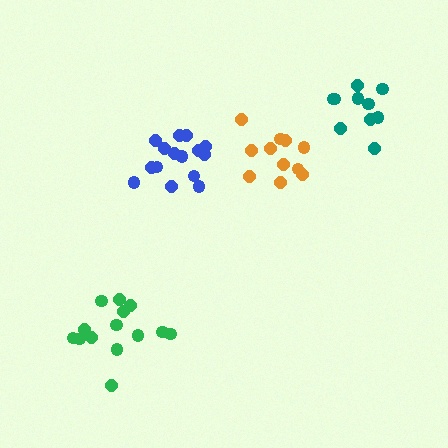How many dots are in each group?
Group 1: 11 dots, Group 2: 15 dots, Group 3: 10 dots, Group 4: 14 dots (50 total).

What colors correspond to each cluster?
The clusters are colored: orange, blue, teal, green.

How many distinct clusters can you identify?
There are 4 distinct clusters.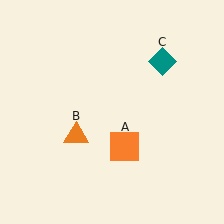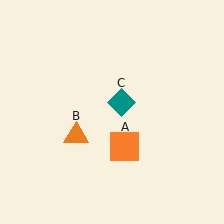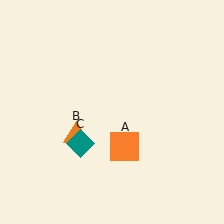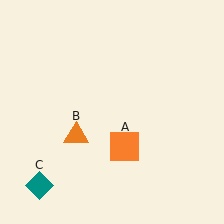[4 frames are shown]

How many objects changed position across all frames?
1 object changed position: teal diamond (object C).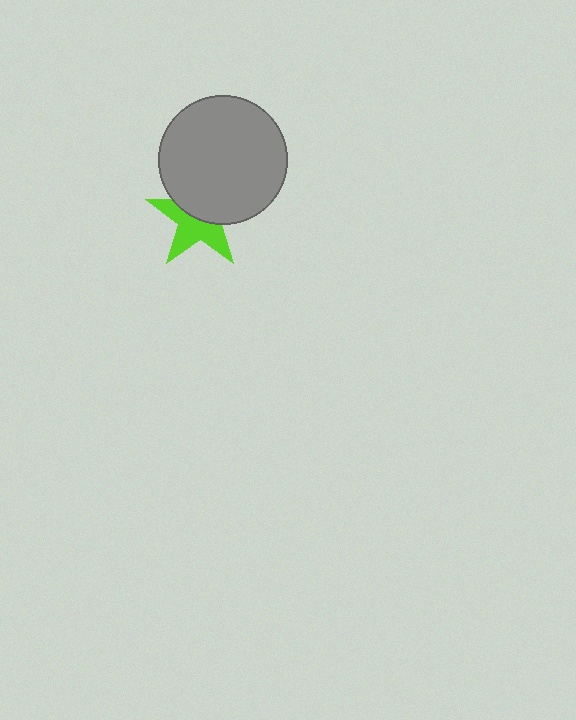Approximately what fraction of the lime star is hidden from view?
Roughly 48% of the lime star is hidden behind the gray circle.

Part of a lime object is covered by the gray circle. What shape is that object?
It is a star.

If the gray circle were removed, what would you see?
You would see the complete lime star.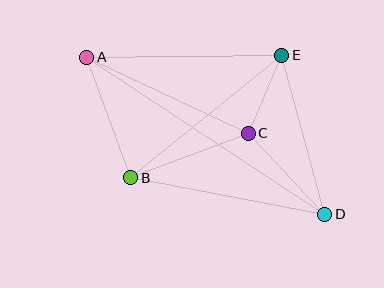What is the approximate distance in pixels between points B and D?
The distance between B and D is approximately 198 pixels.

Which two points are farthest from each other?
Points A and D are farthest from each other.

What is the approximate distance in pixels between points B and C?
The distance between B and C is approximately 126 pixels.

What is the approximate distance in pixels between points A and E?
The distance between A and E is approximately 195 pixels.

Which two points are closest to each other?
Points C and E are closest to each other.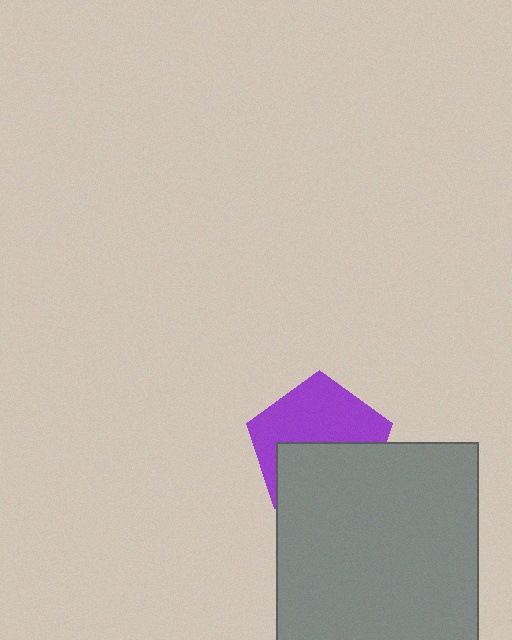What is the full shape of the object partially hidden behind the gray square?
The partially hidden object is a purple pentagon.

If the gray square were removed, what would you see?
You would see the complete purple pentagon.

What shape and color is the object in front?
The object in front is a gray square.